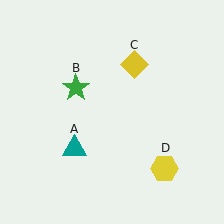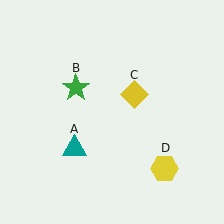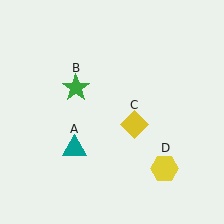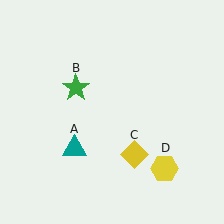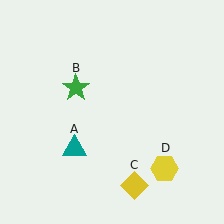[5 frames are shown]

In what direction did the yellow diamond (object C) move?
The yellow diamond (object C) moved down.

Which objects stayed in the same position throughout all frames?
Teal triangle (object A) and green star (object B) and yellow hexagon (object D) remained stationary.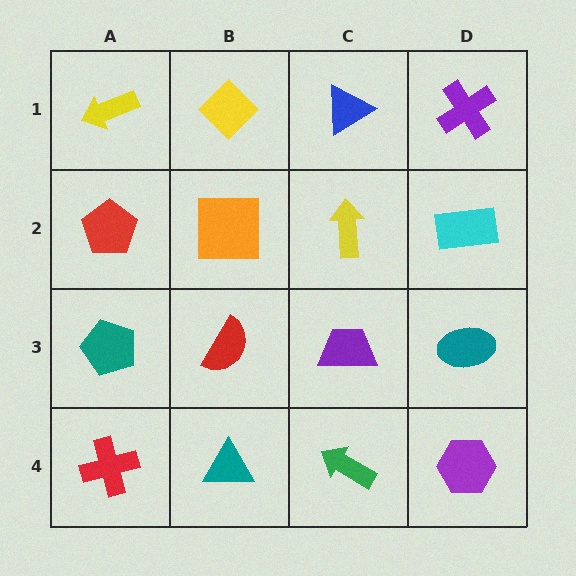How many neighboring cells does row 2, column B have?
4.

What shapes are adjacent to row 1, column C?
A yellow arrow (row 2, column C), a yellow diamond (row 1, column B), a purple cross (row 1, column D).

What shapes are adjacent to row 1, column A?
A red pentagon (row 2, column A), a yellow diamond (row 1, column B).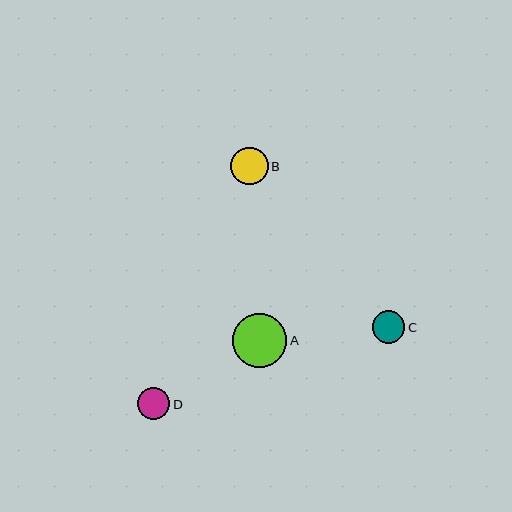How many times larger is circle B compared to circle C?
Circle B is approximately 1.2 times the size of circle C.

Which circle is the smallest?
Circle C is the smallest with a size of approximately 32 pixels.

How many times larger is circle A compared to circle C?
Circle A is approximately 1.7 times the size of circle C.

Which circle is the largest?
Circle A is the largest with a size of approximately 54 pixels.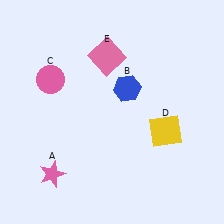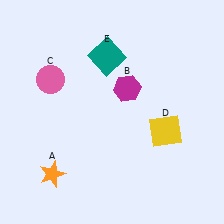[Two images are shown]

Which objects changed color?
A changed from pink to orange. B changed from blue to magenta. E changed from pink to teal.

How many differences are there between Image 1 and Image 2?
There are 3 differences between the two images.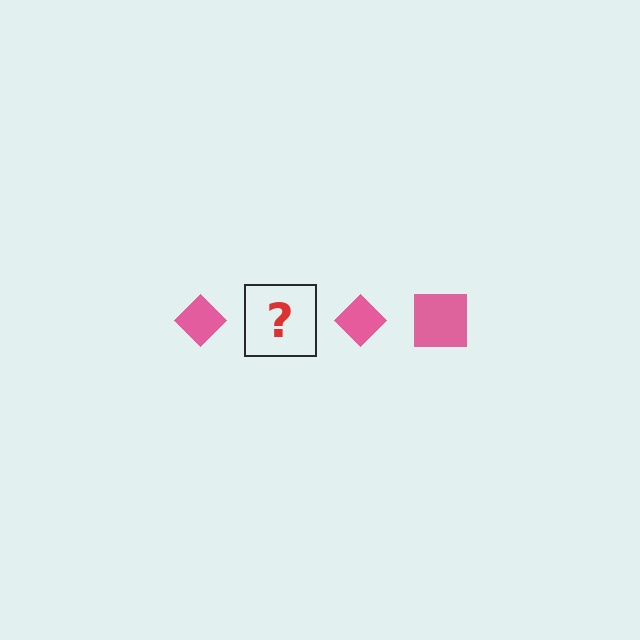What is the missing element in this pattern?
The missing element is a pink square.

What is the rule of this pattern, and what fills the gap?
The rule is that the pattern cycles through diamond, square shapes in pink. The gap should be filled with a pink square.